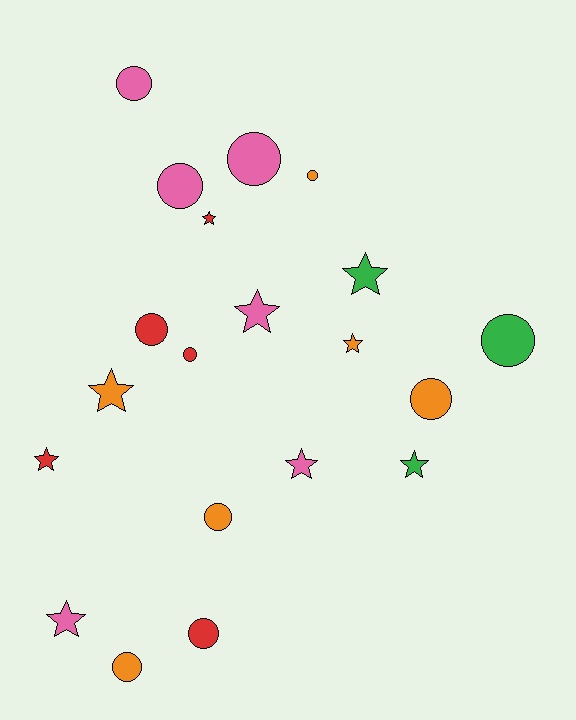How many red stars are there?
There are 2 red stars.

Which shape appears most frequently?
Circle, with 11 objects.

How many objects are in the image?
There are 20 objects.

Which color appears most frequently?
Pink, with 6 objects.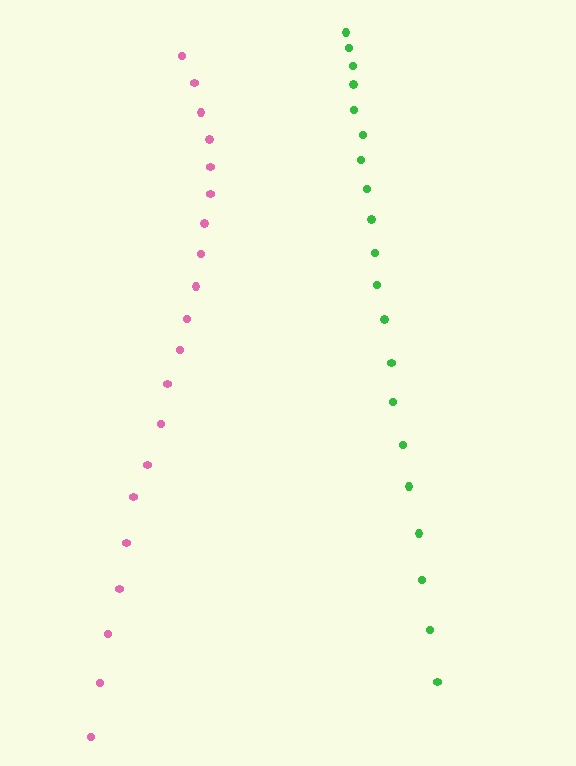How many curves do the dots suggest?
There are 2 distinct paths.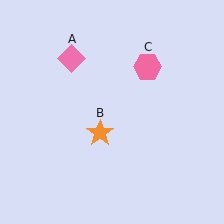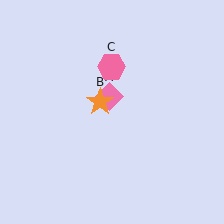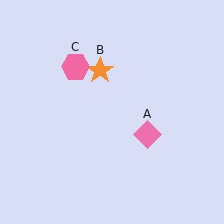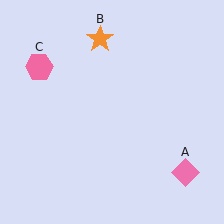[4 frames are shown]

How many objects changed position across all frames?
3 objects changed position: pink diamond (object A), orange star (object B), pink hexagon (object C).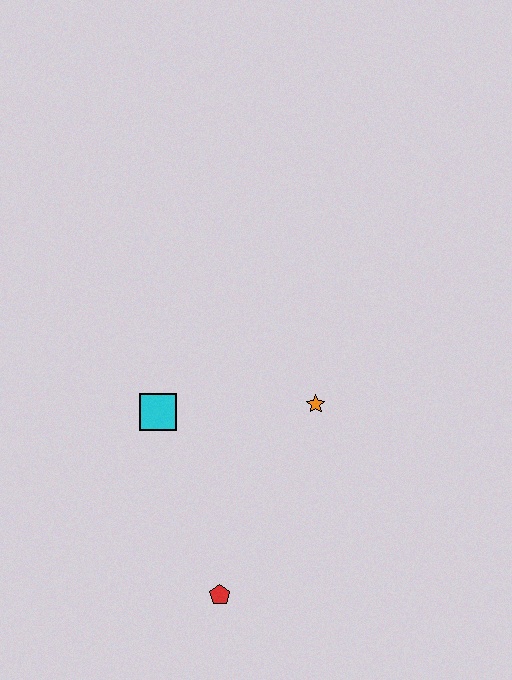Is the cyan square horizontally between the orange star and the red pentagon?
No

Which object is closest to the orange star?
The cyan square is closest to the orange star.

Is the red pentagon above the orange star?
No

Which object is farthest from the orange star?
The red pentagon is farthest from the orange star.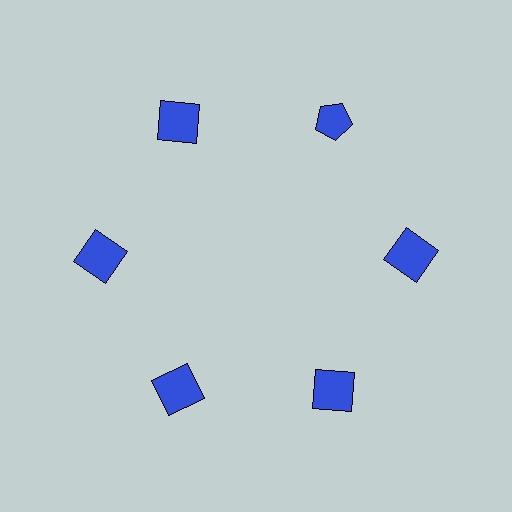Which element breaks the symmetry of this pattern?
The blue pentagon at roughly the 1 o'clock position breaks the symmetry. All other shapes are blue squares.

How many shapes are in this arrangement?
There are 6 shapes arranged in a ring pattern.